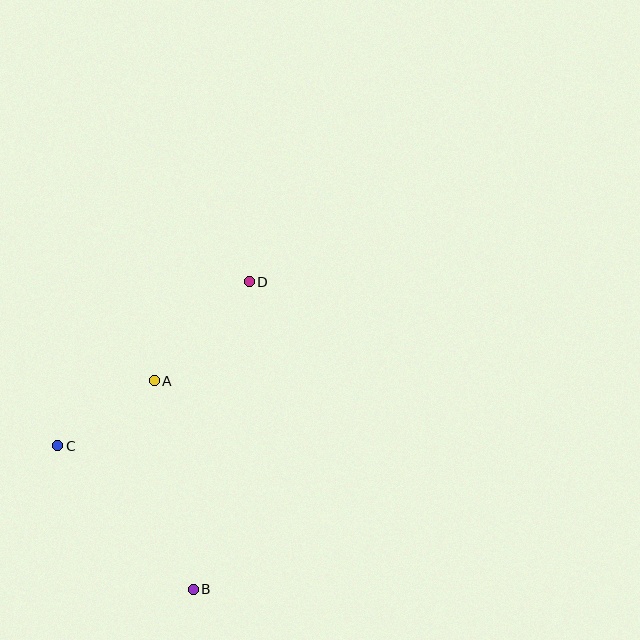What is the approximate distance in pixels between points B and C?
The distance between B and C is approximately 197 pixels.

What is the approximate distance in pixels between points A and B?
The distance between A and B is approximately 212 pixels.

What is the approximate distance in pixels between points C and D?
The distance between C and D is approximately 252 pixels.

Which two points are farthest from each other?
Points B and D are farthest from each other.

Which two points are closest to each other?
Points A and C are closest to each other.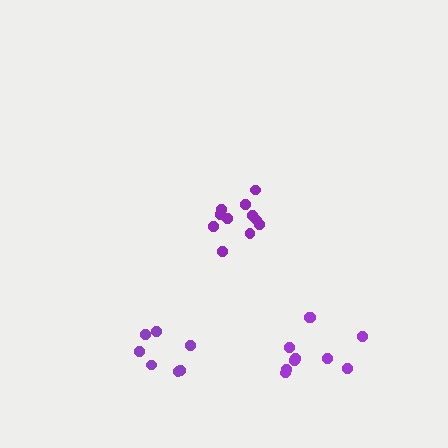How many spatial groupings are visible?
There are 3 spatial groupings.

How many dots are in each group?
Group 1: 11 dots, Group 2: 10 dots, Group 3: 7 dots (28 total).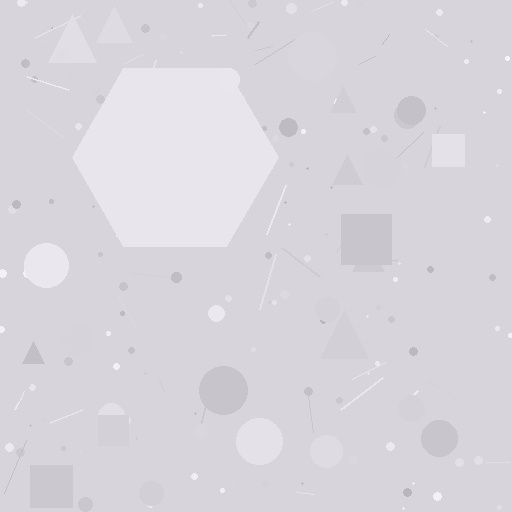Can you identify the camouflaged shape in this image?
The camouflaged shape is a hexagon.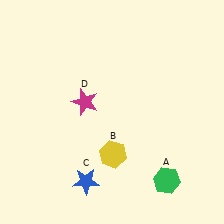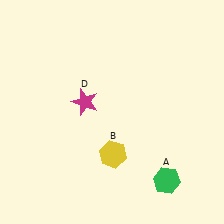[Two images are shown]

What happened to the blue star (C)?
The blue star (C) was removed in Image 2. It was in the bottom-left area of Image 1.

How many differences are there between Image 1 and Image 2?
There is 1 difference between the two images.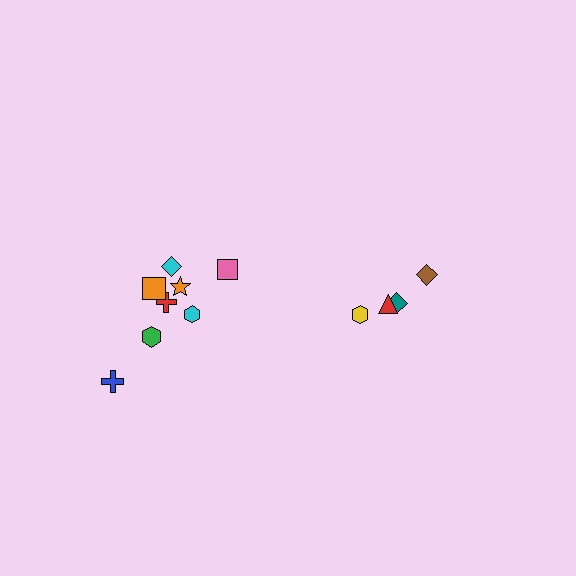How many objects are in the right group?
There are 4 objects.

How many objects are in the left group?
There are 8 objects.